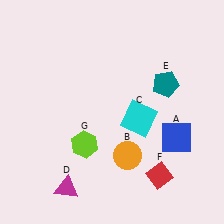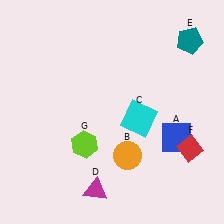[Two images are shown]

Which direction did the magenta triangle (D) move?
The magenta triangle (D) moved right.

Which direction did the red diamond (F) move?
The red diamond (F) moved right.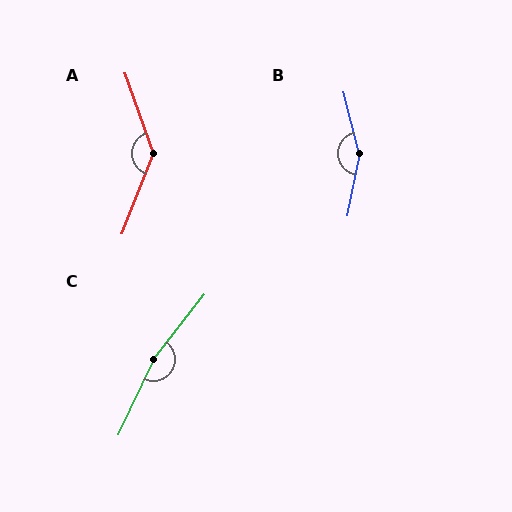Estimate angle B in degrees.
Approximately 155 degrees.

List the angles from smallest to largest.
A (139°), B (155°), C (167°).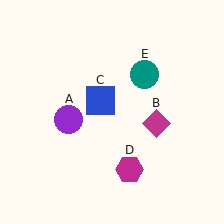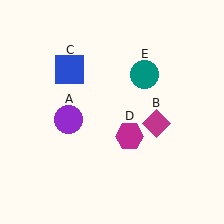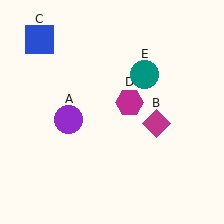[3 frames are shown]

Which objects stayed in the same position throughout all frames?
Purple circle (object A) and magenta diamond (object B) and teal circle (object E) remained stationary.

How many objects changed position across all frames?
2 objects changed position: blue square (object C), magenta hexagon (object D).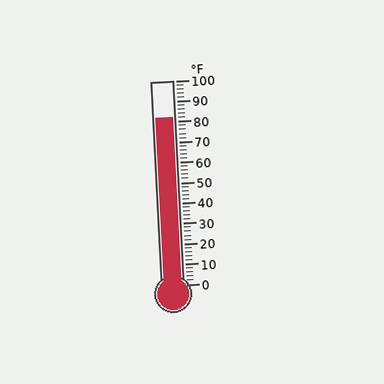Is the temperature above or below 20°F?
The temperature is above 20°F.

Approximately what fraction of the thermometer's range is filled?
The thermometer is filled to approximately 80% of its range.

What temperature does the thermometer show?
The thermometer shows approximately 82°F.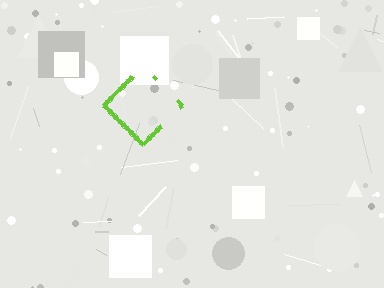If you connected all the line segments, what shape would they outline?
They would outline a diamond.